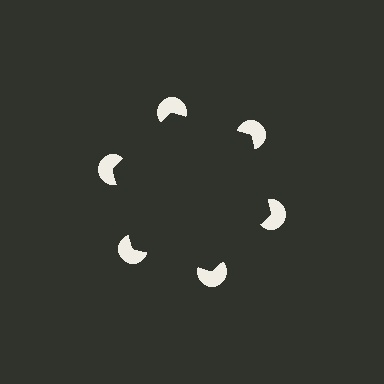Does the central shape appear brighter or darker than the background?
It typically appears slightly darker than the background, even though no actual brightness change is drawn.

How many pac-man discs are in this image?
There are 6 — one at each vertex of the illusory hexagon.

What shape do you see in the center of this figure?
An illusory hexagon — its edges are inferred from the aligned wedge cuts in the pac-man discs, not physically drawn.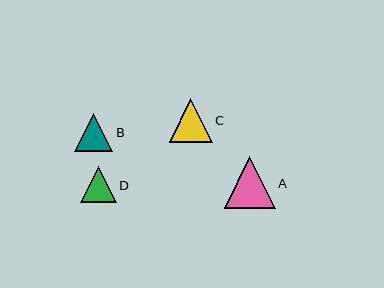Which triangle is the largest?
Triangle A is the largest with a size of approximately 51 pixels.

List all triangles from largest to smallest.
From largest to smallest: A, C, B, D.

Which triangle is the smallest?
Triangle D is the smallest with a size of approximately 36 pixels.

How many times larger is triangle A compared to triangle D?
Triangle A is approximately 1.4 times the size of triangle D.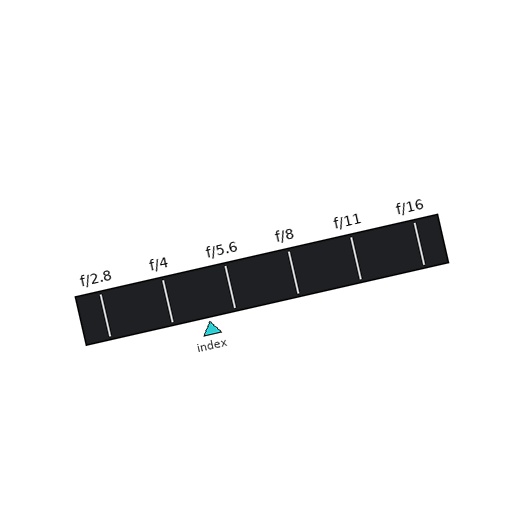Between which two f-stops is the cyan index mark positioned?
The index mark is between f/4 and f/5.6.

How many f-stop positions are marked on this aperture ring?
There are 6 f-stop positions marked.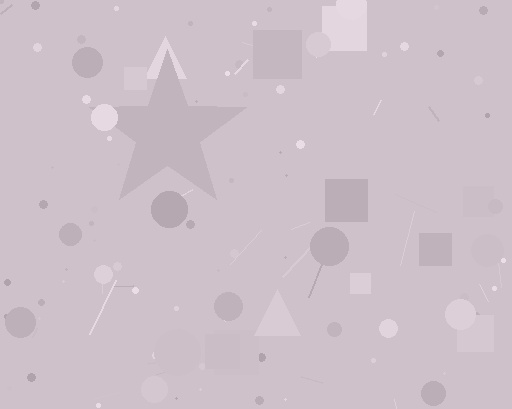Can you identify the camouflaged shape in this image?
The camouflaged shape is a star.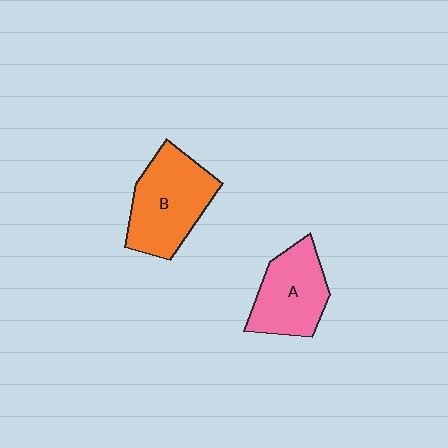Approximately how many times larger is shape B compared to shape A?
Approximately 1.2 times.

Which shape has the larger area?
Shape B (orange).